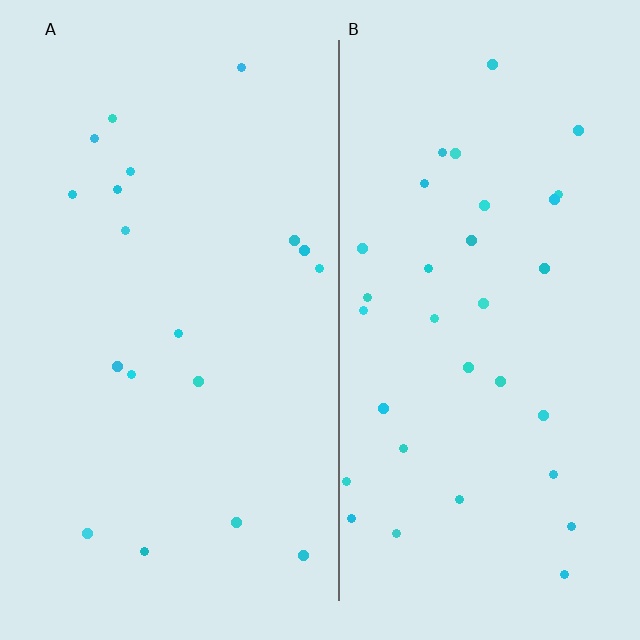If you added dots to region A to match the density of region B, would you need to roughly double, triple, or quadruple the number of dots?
Approximately double.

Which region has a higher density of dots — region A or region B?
B (the right).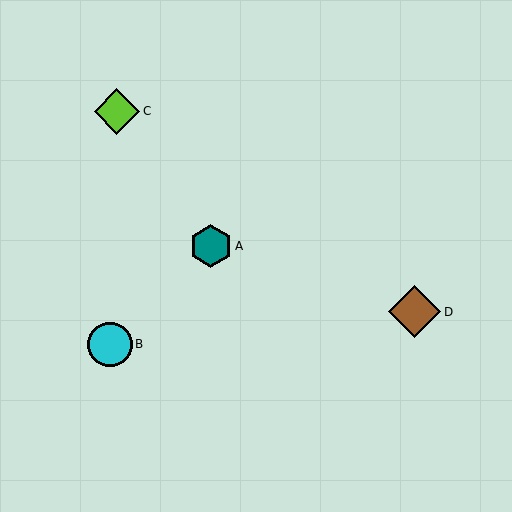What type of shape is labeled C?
Shape C is a lime diamond.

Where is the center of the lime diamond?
The center of the lime diamond is at (117, 111).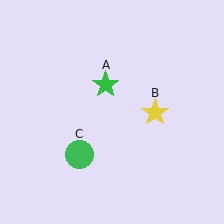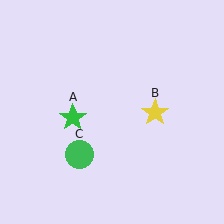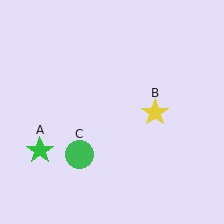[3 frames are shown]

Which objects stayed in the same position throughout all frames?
Yellow star (object B) and green circle (object C) remained stationary.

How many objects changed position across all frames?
1 object changed position: green star (object A).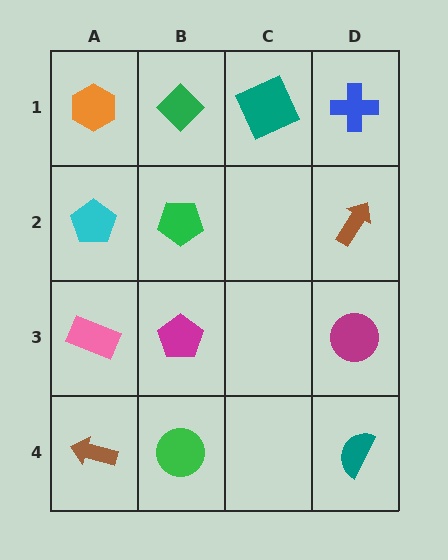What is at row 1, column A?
An orange hexagon.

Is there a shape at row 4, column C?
No, that cell is empty.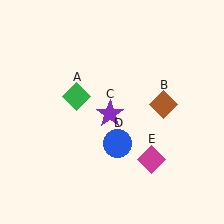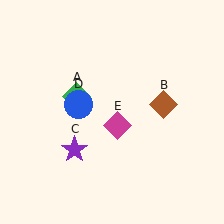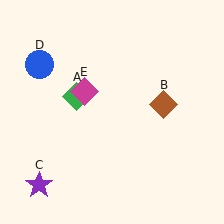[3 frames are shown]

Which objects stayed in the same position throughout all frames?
Green diamond (object A) and brown diamond (object B) remained stationary.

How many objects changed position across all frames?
3 objects changed position: purple star (object C), blue circle (object D), magenta diamond (object E).